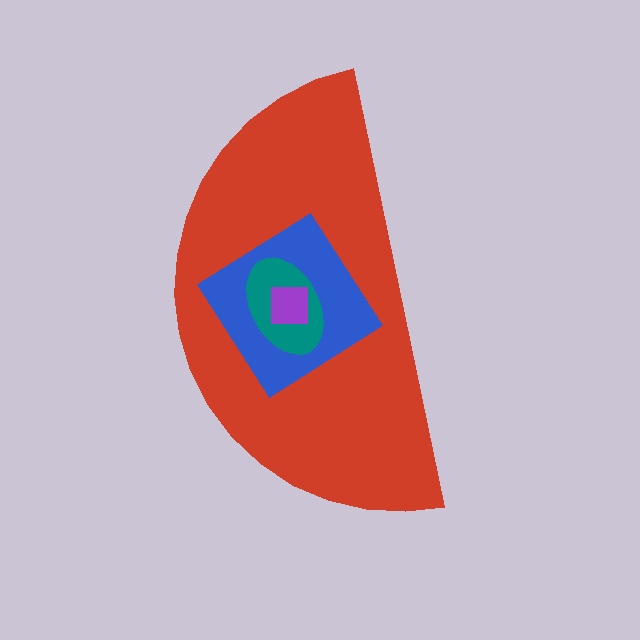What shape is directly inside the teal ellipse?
The purple square.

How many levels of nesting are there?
4.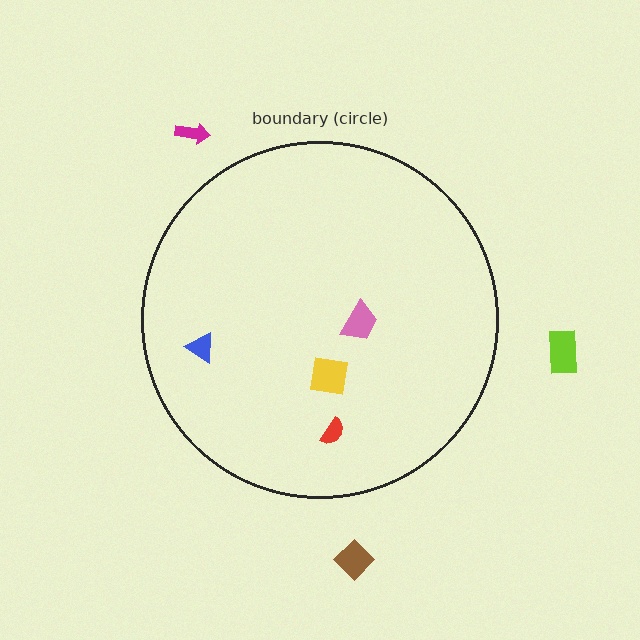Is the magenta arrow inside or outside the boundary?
Outside.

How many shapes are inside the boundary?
4 inside, 3 outside.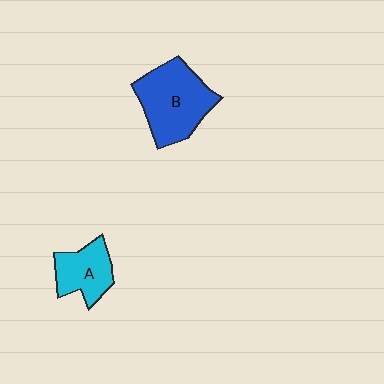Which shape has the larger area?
Shape B (blue).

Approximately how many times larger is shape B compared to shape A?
Approximately 1.7 times.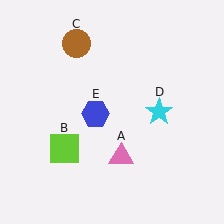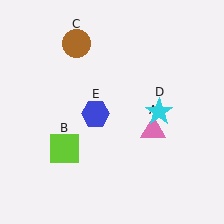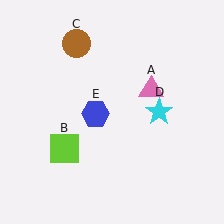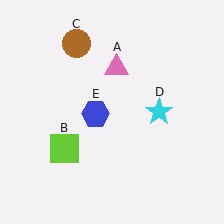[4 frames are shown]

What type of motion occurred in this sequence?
The pink triangle (object A) rotated counterclockwise around the center of the scene.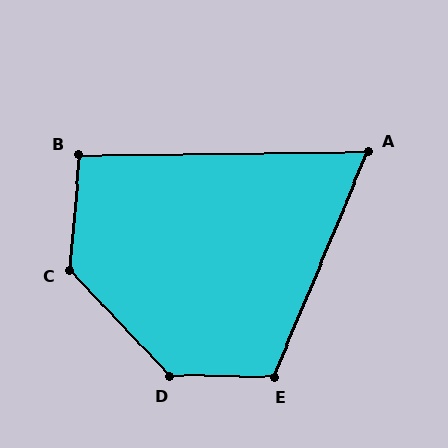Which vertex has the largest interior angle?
D, at approximately 134 degrees.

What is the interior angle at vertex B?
Approximately 95 degrees (approximately right).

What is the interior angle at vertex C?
Approximately 132 degrees (obtuse).